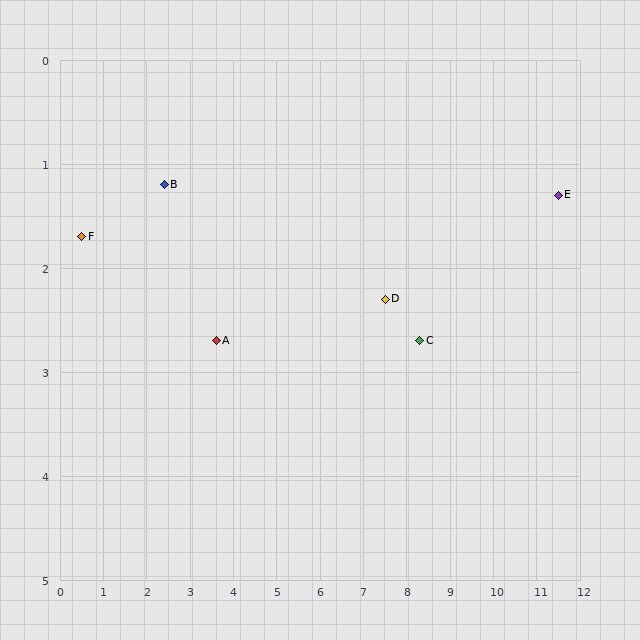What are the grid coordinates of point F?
Point F is at approximately (0.5, 1.7).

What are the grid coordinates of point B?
Point B is at approximately (2.4, 1.2).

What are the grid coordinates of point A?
Point A is at approximately (3.6, 2.7).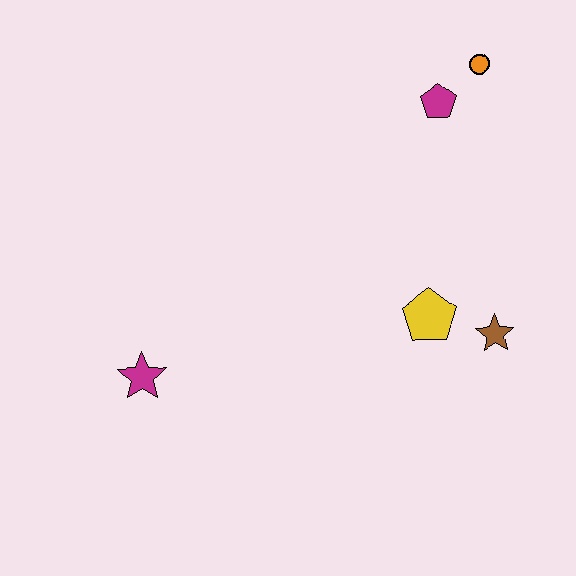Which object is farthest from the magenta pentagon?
The magenta star is farthest from the magenta pentagon.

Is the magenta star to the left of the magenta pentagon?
Yes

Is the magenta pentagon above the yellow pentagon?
Yes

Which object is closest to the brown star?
The yellow pentagon is closest to the brown star.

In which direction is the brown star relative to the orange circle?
The brown star is below the orange circle.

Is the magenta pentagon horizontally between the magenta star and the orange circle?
Yes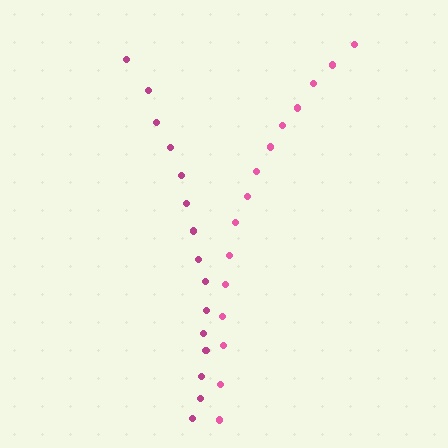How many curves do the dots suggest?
There are 2 distinct paths.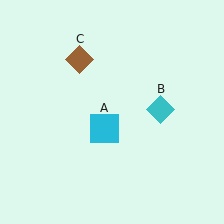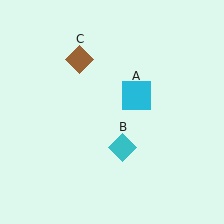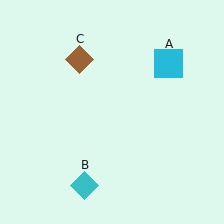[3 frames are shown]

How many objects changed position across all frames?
2 objects changed position: cyan square (object A), cyan diamond (object B).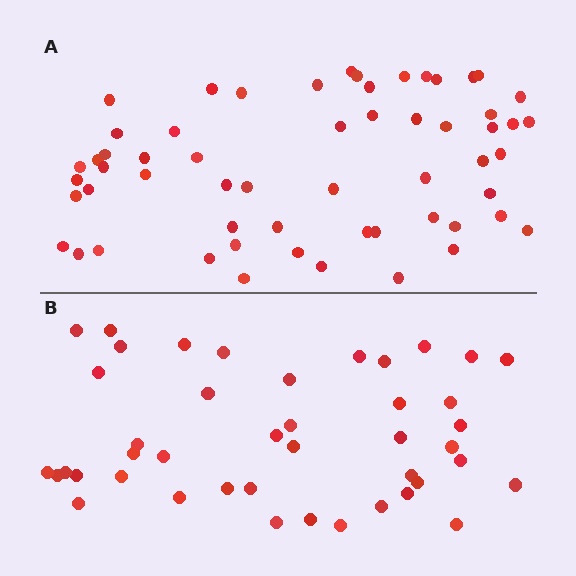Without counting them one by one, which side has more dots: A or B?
Region A (the top region) has more dots.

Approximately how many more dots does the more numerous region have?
Region A has approximately 15 more dots than region B.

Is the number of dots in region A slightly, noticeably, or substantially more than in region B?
Region A has noticeably more, but not dramatically so. The ratio is roughly 1.3 to 1.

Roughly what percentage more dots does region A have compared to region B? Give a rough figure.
About 35% more.